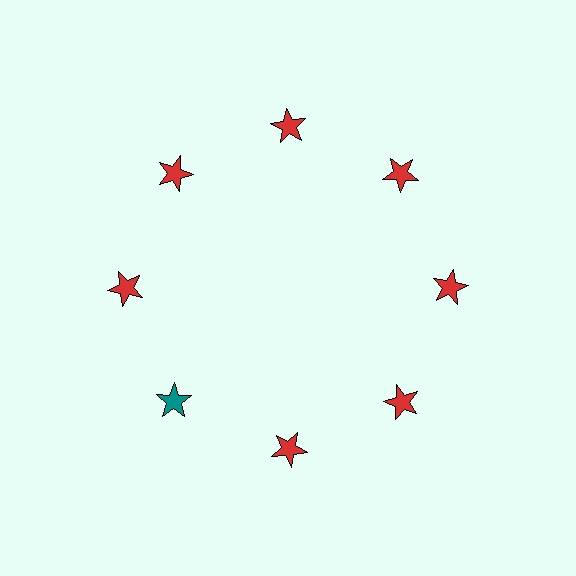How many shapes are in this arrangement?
There are 8 shapes arranged in a ring pattern.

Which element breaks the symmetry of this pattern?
The teal star at roughly the 8 o'clock position breaks the symmetry. All other shapes are red stars.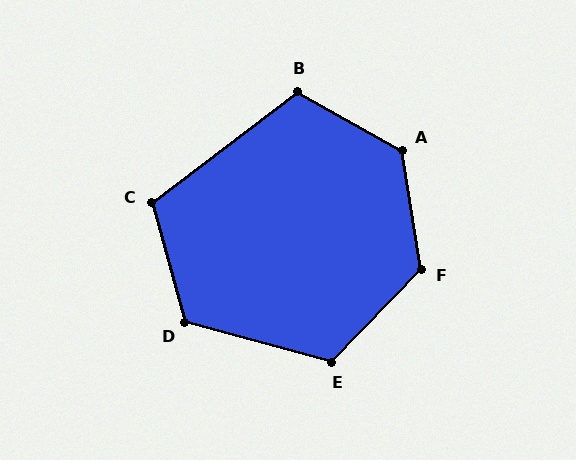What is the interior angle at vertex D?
Approximately 120 degrees (obtuse).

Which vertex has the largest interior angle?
A, at approximately 129 degrees.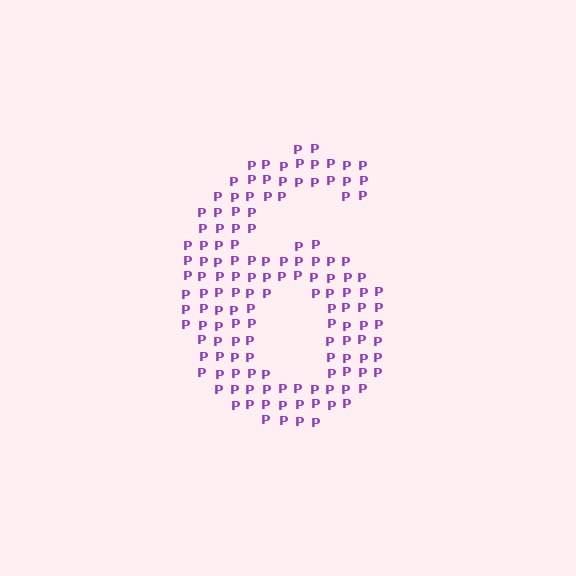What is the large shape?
The large shape is the digit 6.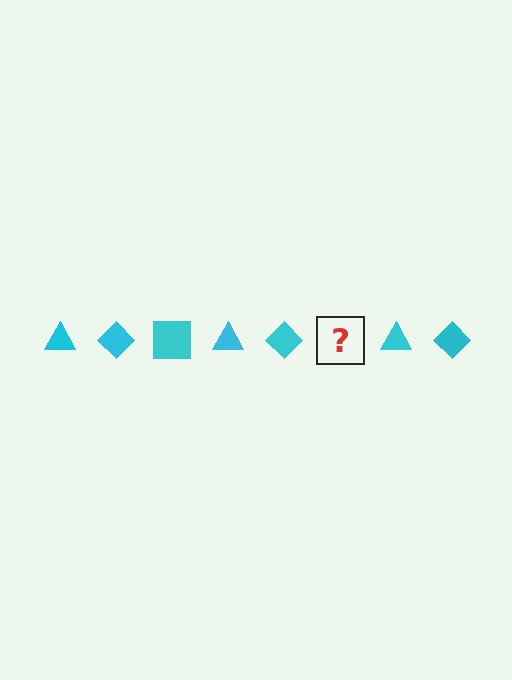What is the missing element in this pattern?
The missing element is a cyan square.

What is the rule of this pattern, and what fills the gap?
The rule is that the pattern cycles through triangle, diamond, square shapes in cyan. The gap should be filled with a cyan square.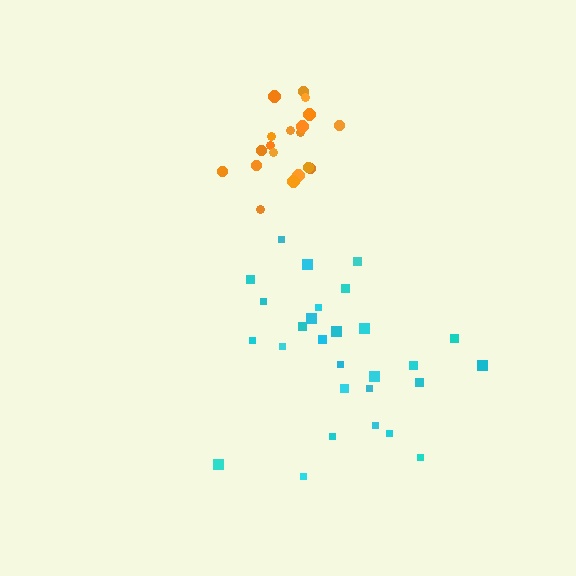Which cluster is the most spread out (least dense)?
Cyan.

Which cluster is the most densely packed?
Orange.